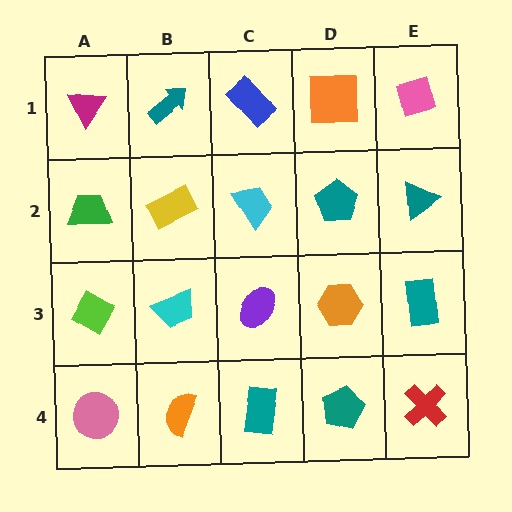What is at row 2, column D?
A teal pentagon.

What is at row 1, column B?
A teal arrow.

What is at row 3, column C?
A purple ellipse.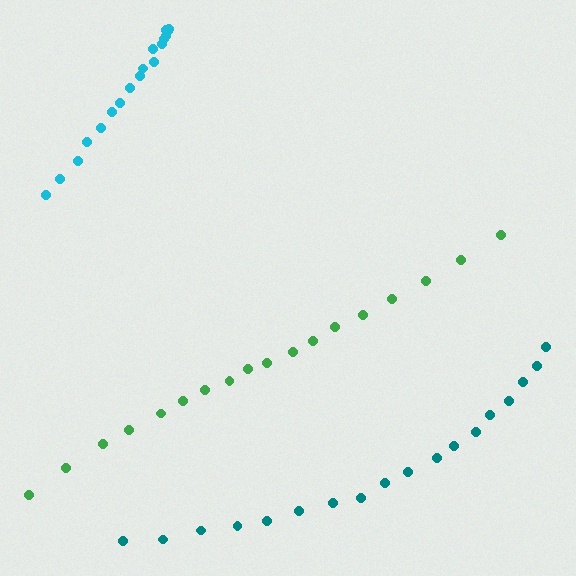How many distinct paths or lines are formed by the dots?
There are 3 distinct paths.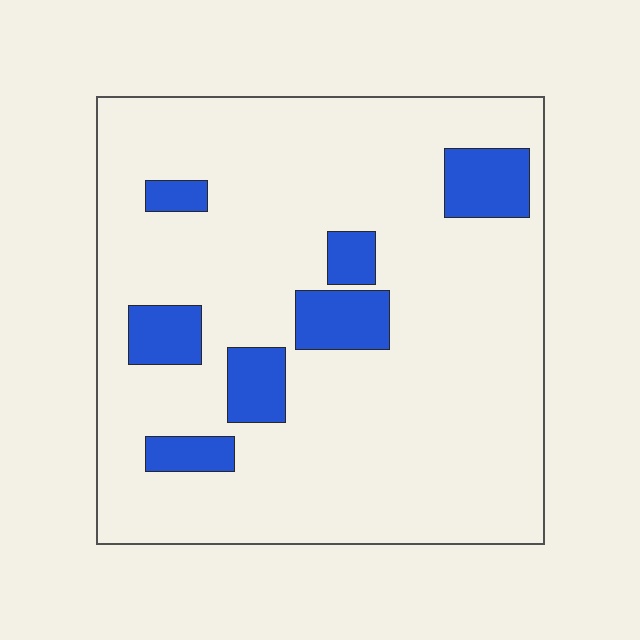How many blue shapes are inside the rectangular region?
7.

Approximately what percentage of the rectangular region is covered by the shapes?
Approximately 15%.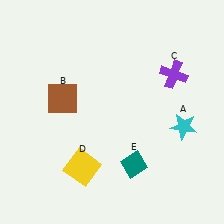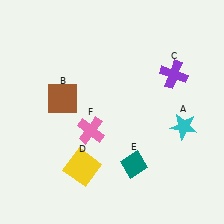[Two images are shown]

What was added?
A pink cross (F) was added in Image 2.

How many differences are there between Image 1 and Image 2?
There is 1 difference between the two images.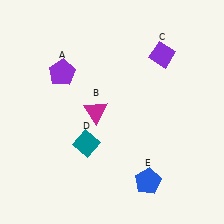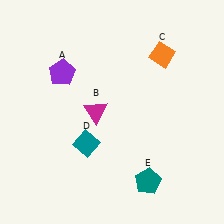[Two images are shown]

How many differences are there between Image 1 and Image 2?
There are 2 differences between the two images.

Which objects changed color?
C changed from purple to orange. E changed from blue to teal.